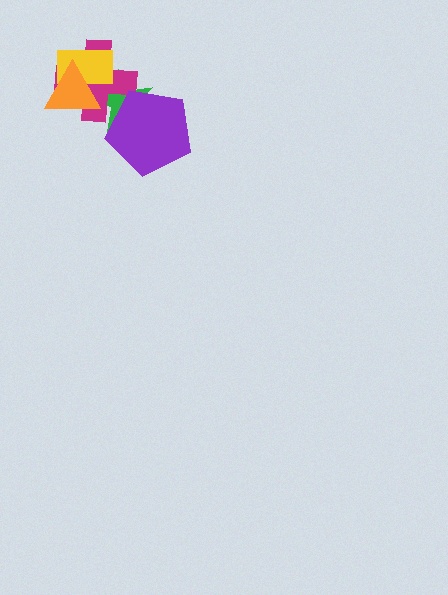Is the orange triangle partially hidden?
No, no other shape covers it.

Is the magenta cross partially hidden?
Yes, it is partially covered by another shape.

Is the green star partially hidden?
Yes, it is partially covered by another shape.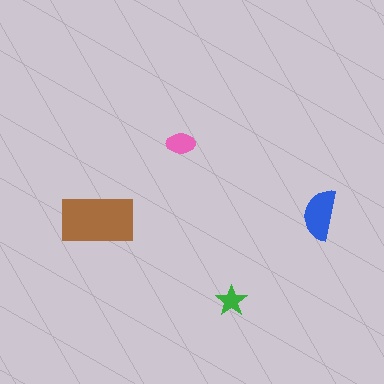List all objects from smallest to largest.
The green star, the pink ellipse, the blue semicircle, the brown rectangle.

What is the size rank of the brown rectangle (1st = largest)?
1st.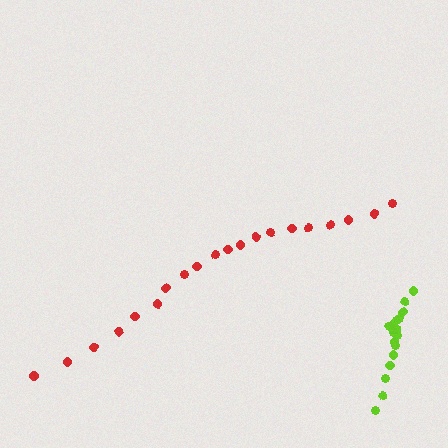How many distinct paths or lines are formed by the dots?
There are 2 distinct paths.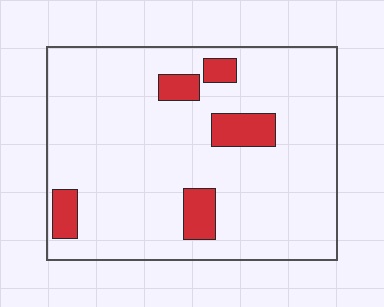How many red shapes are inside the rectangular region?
5.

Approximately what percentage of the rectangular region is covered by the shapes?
Approximately 10%.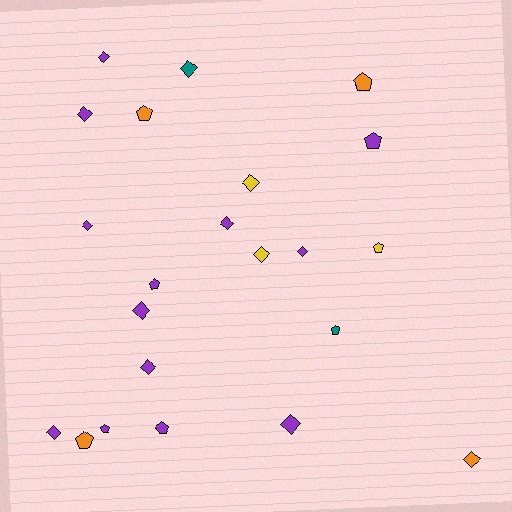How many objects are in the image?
There are 22 objects.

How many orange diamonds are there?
There is 1 orange diamond.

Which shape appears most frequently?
Diamond, with 13 objects.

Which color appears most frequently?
Purple, with 13 objects.